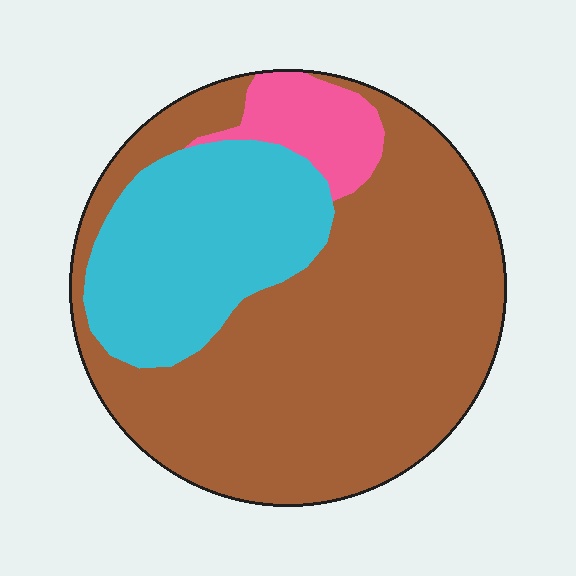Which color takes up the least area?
Pink, at roughly 10%.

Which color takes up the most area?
Brown, at roughly 65%.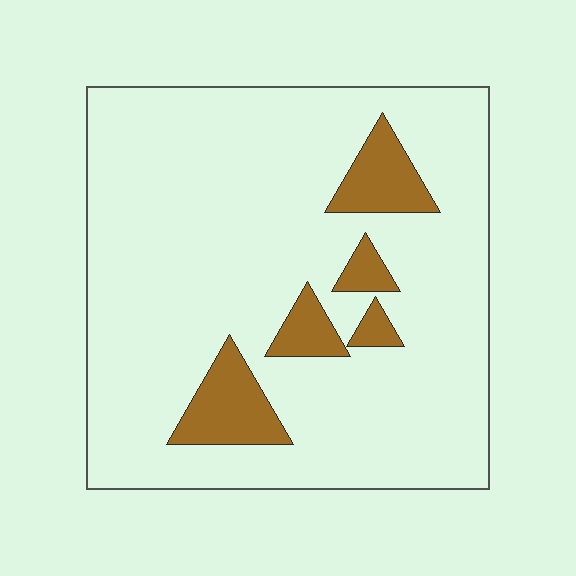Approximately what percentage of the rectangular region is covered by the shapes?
Approximately 10%.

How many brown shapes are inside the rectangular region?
5.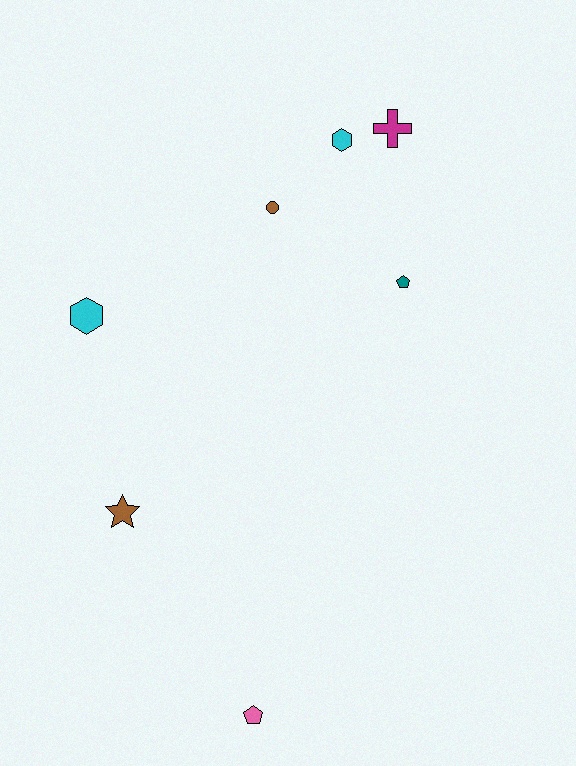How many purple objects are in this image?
There are no purple objects.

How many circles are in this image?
There is 1 circle.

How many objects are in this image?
There are 7 objects.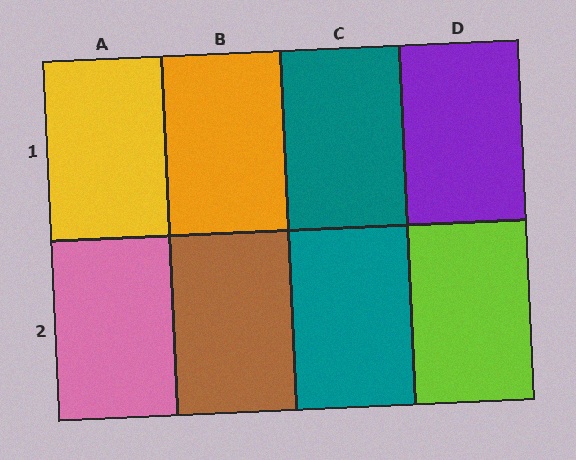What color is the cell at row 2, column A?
Pink.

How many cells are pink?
1 cell is pink.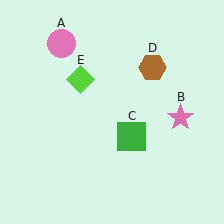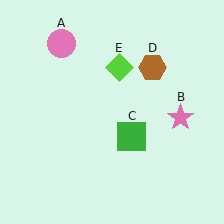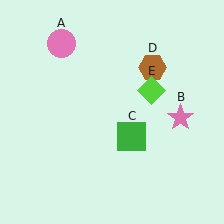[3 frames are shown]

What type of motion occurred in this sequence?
The lime diamond (object E) rotated clockwise around the center of the scene.